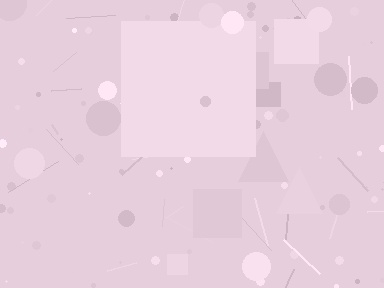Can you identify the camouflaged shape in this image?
The camouflaged shape is a square.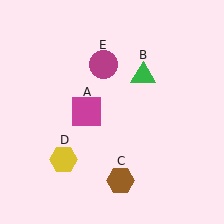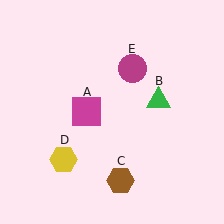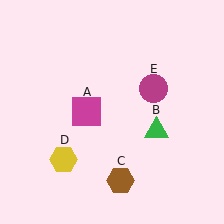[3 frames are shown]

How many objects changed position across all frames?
2 objects changed position: green triangle (object B), magenta circle (object E).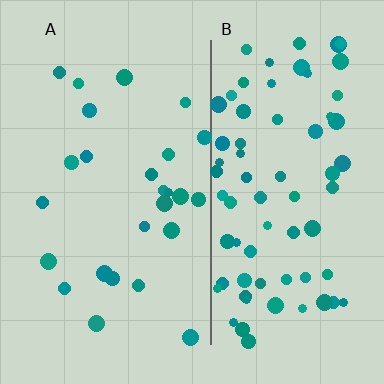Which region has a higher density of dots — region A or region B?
B (the right).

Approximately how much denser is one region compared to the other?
Approximately 2.9× — region B over region A.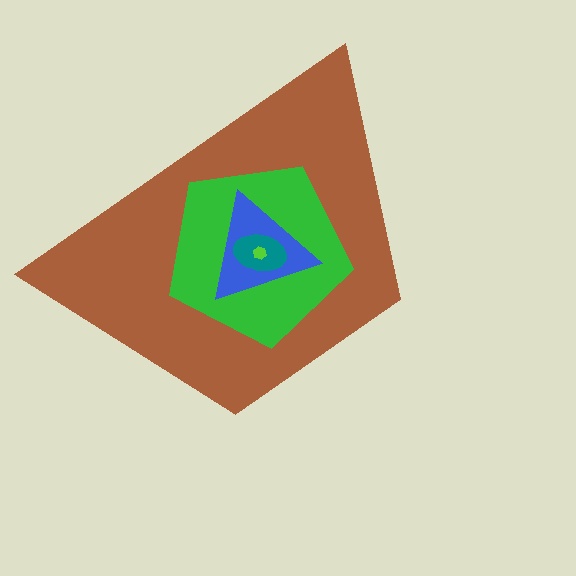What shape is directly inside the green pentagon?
The blue triangle.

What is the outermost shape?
The brown trapezoid.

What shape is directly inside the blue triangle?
The teal ellipse.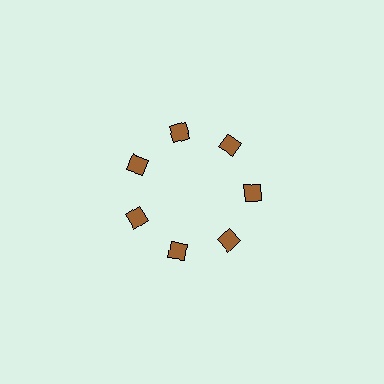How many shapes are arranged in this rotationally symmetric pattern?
There are 7 shapes, arranged in 7 groups of 1.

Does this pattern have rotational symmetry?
Yes, this pattern has 7-fold rotational symmetry. It looks the same after rotating 51 degrees around the center.